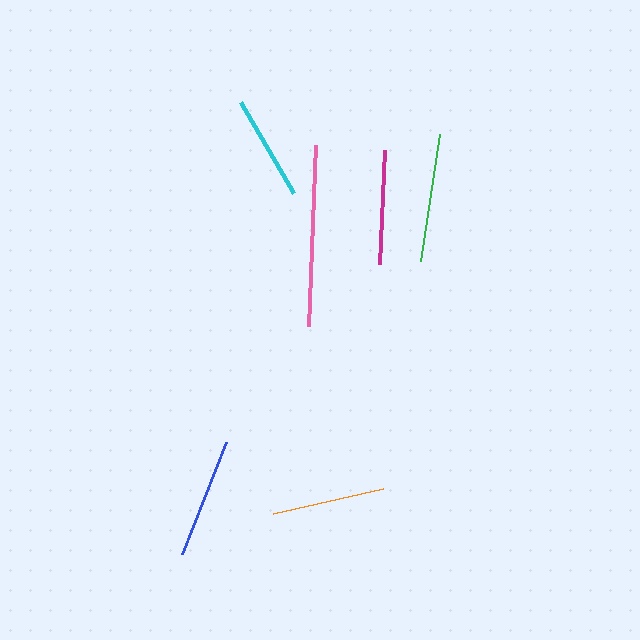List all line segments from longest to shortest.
From longest to shortest: pink, green, blue, magenta, orange, cyan.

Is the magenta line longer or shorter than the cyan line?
The magenta line is longer than the cyan line.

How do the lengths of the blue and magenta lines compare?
The blue and magenta lines are approximately the same length.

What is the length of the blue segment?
The blue segment is approximately 120 pixels long.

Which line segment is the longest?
The pink line is the longest at approximately 182 pixels.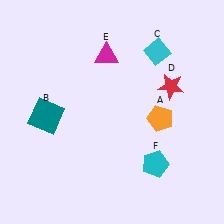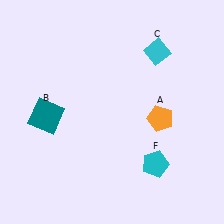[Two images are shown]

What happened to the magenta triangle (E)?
The magenta triangle (E) was removed in Image 2. It was in the top-left area of Image 1.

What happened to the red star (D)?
The red star (D) was removed in Image 2. It was in the top-right area of Image 1.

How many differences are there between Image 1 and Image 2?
There are 2 differences between the two images.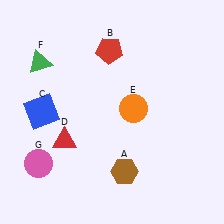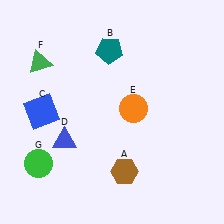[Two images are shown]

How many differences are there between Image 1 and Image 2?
There are 3 differences between the two images.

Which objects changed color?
B changed from red to teal. D changed from red to blue. G changed from pink to green.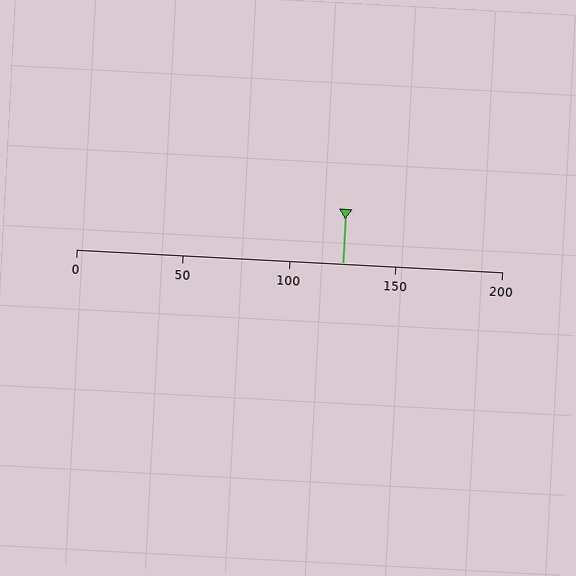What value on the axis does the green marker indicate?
The marker indicates approximately 125.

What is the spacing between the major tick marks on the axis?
The major ticks are spaced 50 apart.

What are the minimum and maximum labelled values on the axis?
The axis runs from 0 to 200.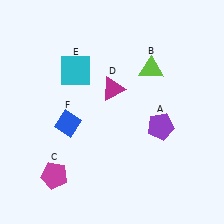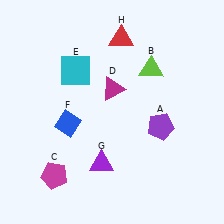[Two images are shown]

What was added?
A purple triangle (G), a red triangle (H) were added in Image 2.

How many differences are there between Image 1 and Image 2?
There are 2 differences between the two images.